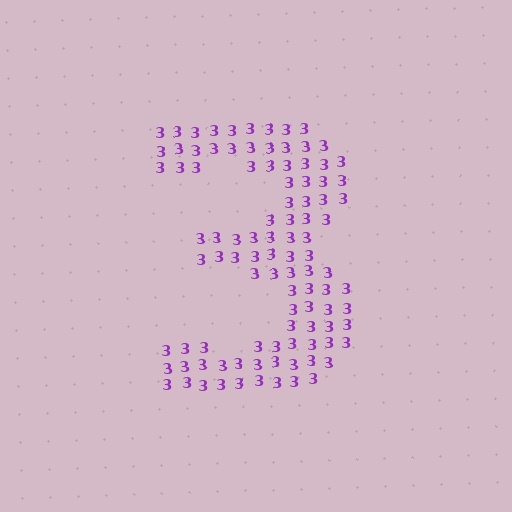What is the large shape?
The large shape is the digit 3.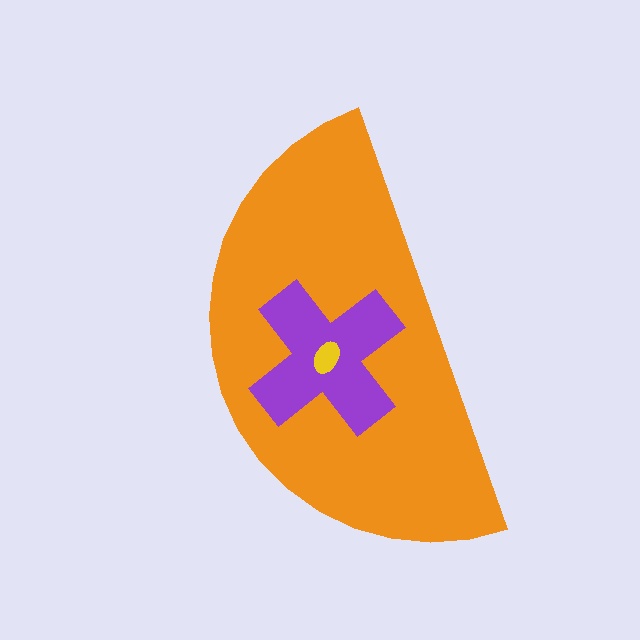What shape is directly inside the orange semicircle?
The purple cross.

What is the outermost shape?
The orange semicircle.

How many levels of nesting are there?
3.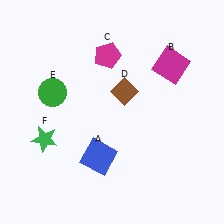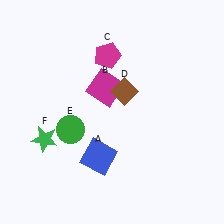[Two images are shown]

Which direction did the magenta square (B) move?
The magenta square (B) moved left.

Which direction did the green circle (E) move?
The green circle (E) moved down.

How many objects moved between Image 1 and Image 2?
2 objects moved between the two images.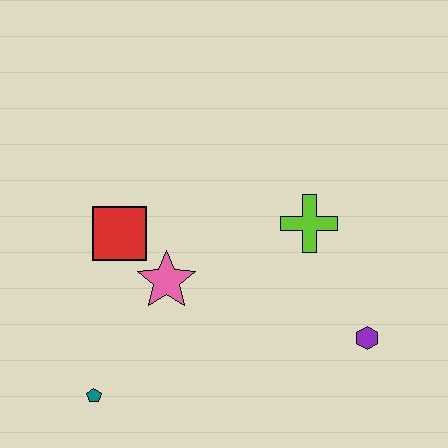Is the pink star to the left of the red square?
No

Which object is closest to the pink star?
The red square is closest to the pink star.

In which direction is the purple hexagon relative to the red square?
The purple hexagon is to the right of the red square.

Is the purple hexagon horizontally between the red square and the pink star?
No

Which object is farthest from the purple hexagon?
The teal pentagon is farthest from the purple hexagon.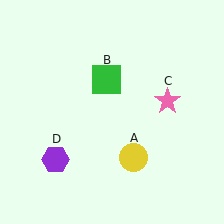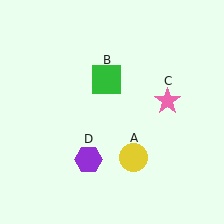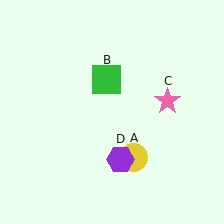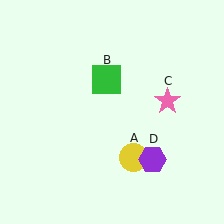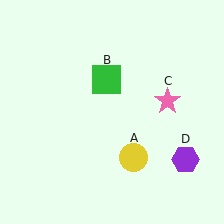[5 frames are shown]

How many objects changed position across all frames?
1 object changed position: purple hexagon (object D).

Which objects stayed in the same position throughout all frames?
Yellow circle (object A) and green square (object B) and pink star (object C) remained stationary.